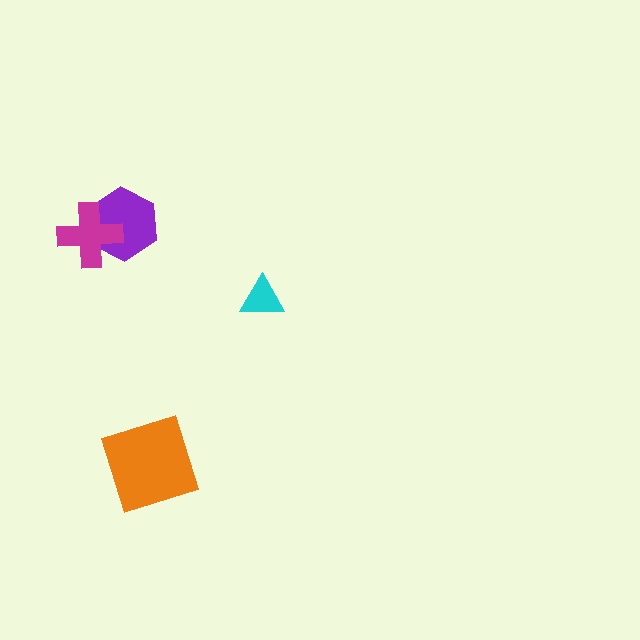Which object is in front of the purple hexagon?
The magenta cross is in front of the purple hexagon.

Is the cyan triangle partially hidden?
No, no other shape covers it.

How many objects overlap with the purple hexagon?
1 object overlaps with the purple hexagon.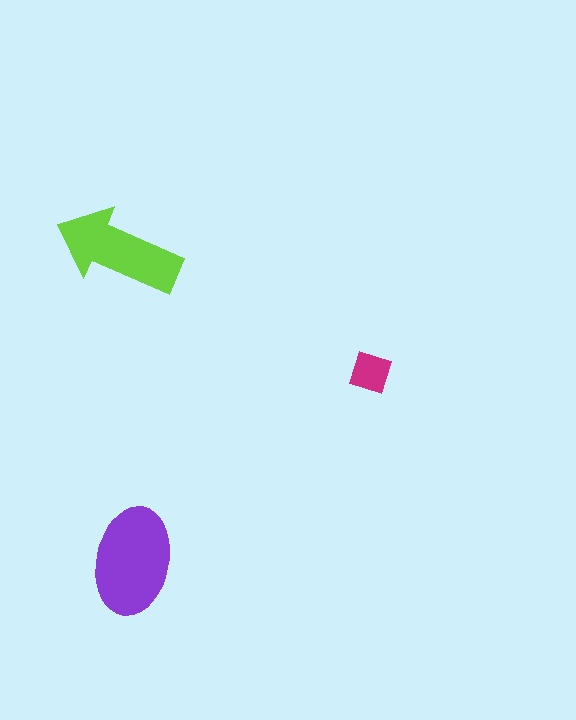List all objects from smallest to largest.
The magenta square, the lime arrow, the purple ellipse.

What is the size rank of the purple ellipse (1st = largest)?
1st.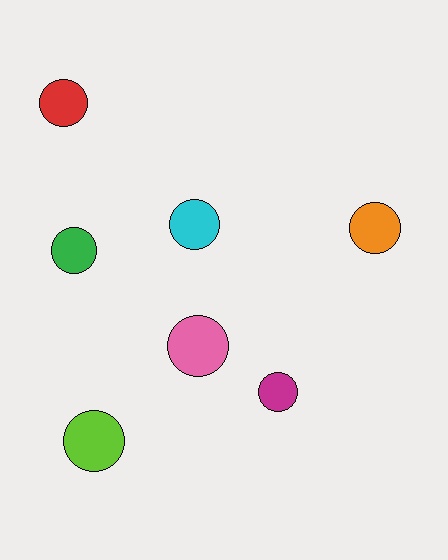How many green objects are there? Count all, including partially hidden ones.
There is 1 green object.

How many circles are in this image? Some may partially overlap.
There are 7 circles.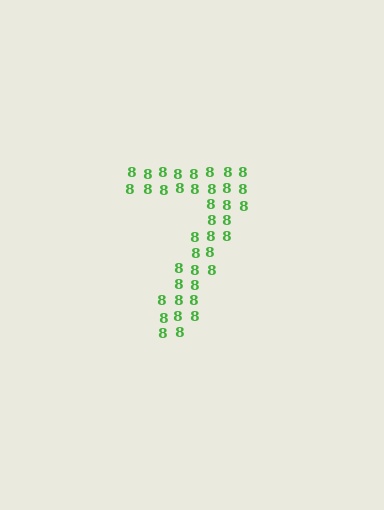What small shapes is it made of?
It is made of small digit 8's.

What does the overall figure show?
The overall figure shows the digit 7.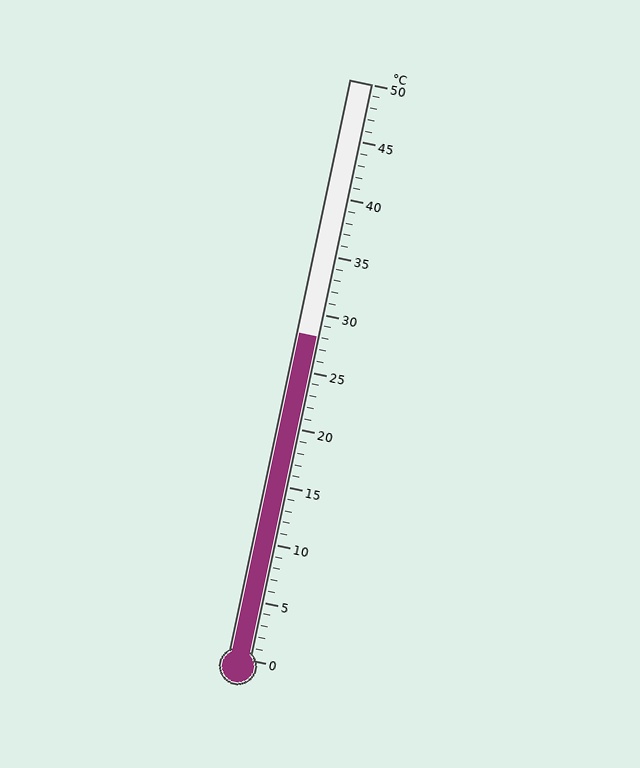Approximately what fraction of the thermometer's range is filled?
The thermometer is filled to approximately 55% of its range.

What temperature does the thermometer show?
The thermometer shows approximately 28°C.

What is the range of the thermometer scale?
The thermometer scale ranges from 0°C to 50°C.